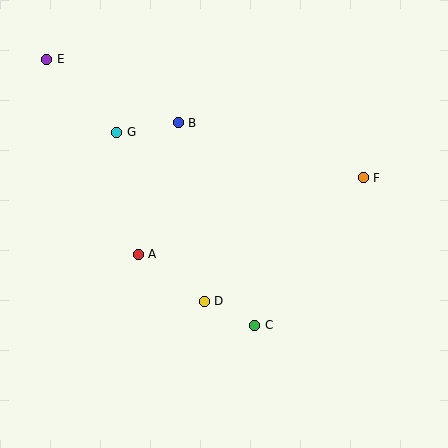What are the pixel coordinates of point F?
Point F is at (363, 178).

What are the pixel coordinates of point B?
Point B is at (178, 123).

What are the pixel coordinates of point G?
Point G is at (117, 132).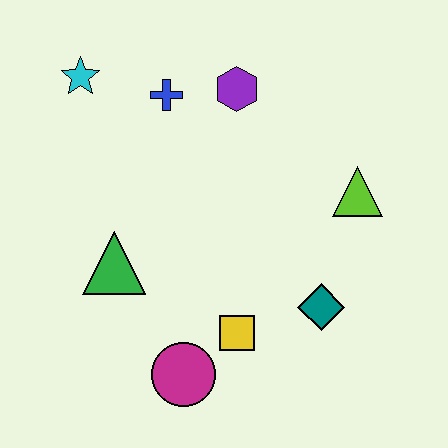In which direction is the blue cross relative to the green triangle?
The blue cross is above the green triangle.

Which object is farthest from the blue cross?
The magenta circle is farthest from the blue cross.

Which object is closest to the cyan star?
The blue cross is closest to the cyan star.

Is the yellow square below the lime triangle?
Yes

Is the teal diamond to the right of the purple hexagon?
Yes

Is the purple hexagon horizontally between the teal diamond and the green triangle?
Yes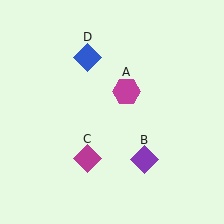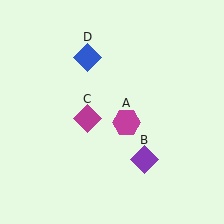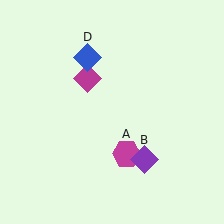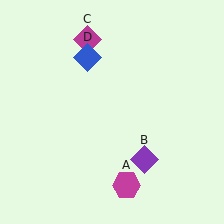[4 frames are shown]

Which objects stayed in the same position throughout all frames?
Purple diamond (object B) and blue diamond (object D) remained stationary.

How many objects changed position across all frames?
2 objects changed position: magenta hexagon (object A), magenta diamond (object C).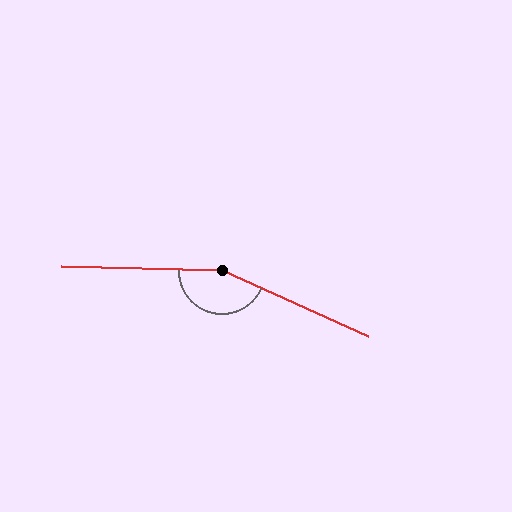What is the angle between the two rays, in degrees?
Approximately 157 degrees.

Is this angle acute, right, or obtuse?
It is obtuse.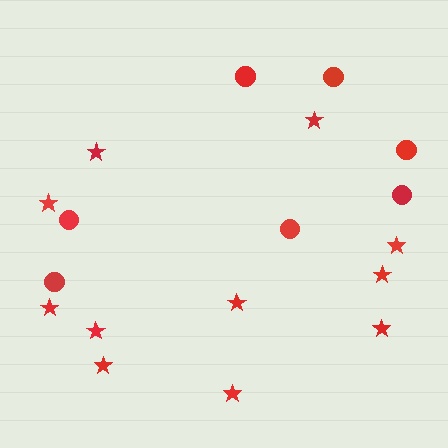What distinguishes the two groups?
There are 2 groups: one group of circles (7) and one group of stars (11).